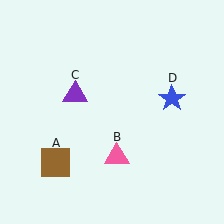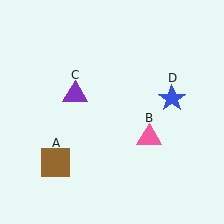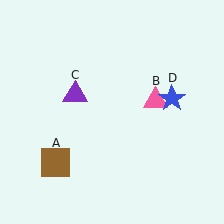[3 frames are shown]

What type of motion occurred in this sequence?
The pink triangle (object B) rotated counterclockwise around the center of the scene.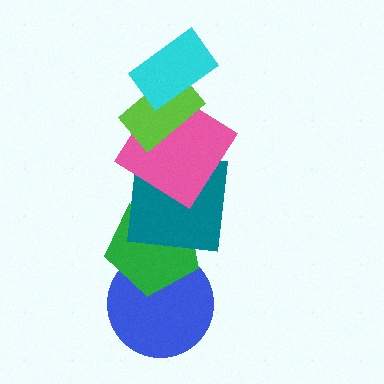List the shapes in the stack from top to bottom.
From top to bottom: the cyan rectangle, the lime rectangle, the pink diamond, the teal square, the green pentagon, the blue circle.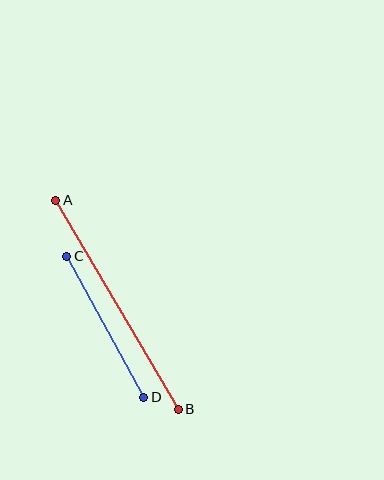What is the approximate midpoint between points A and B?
The midpoint is at approximately (117, 305) pixels.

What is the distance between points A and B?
The distance is approximately 242 pixels.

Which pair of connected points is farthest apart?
Points A and B are farthest apart.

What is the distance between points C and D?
The distance is approximately 160 pixels.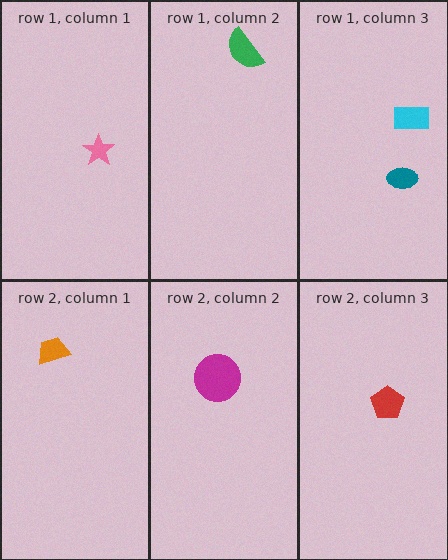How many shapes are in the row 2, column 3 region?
1.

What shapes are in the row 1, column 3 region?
The teal ellipse, the cyan rectangle.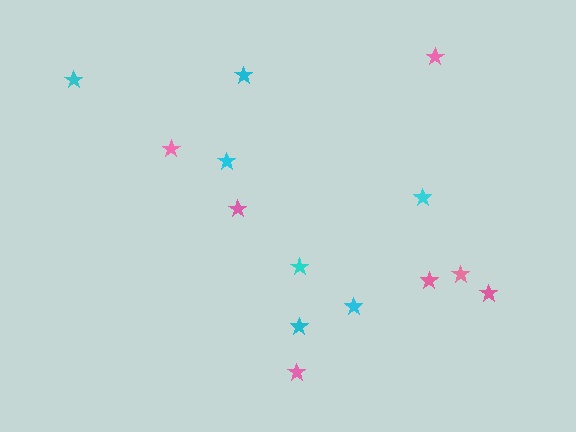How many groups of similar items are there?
There are 2 groups: one group of cyan stars (7) and one group of pink stars (7).